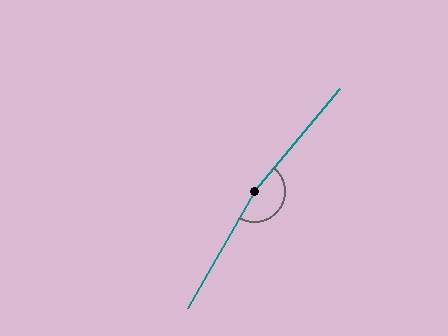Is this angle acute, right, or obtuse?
It is obtuse.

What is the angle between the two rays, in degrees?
Approximately 170 degrees.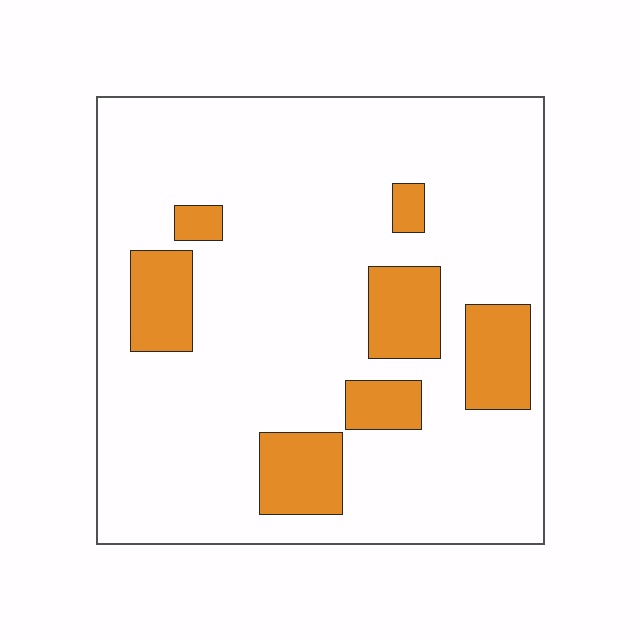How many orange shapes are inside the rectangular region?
7.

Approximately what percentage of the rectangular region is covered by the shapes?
Approximately 15%.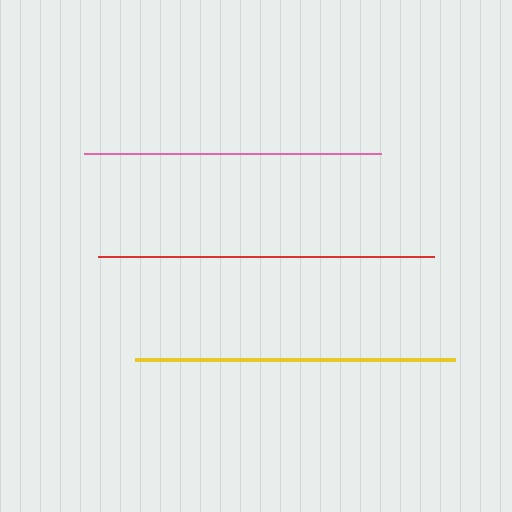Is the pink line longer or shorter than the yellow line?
The yellow line is longer than the pink line.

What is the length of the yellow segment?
The yellow segment is approximately 321 pixels long.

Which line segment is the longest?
The red line is the longest at approximately 336 pixels.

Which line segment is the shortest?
The pink line is the shortest at approximately 297 pixels.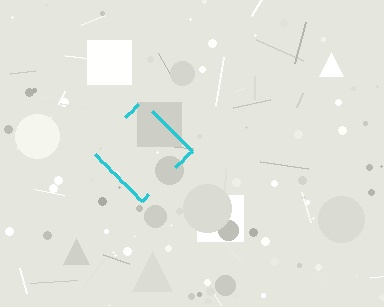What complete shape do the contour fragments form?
The contour fragments form a diamond.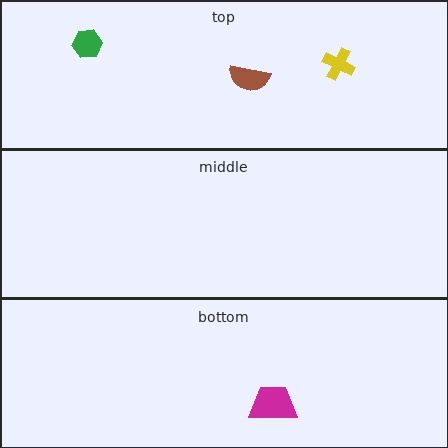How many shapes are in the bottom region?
1.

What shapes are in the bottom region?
The magenta trapezoid.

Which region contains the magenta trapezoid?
The bottom region.